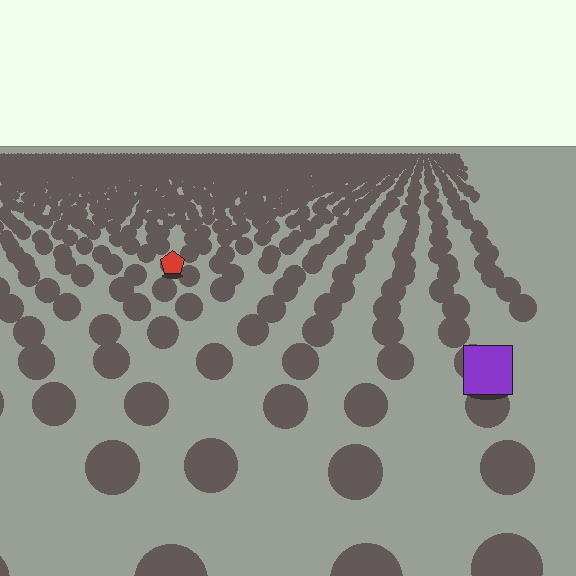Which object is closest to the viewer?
The purple square is closest. The texture marks near it are larger and more spread out.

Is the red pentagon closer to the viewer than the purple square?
No. The purple square is closer — you can tell from the texture gradient: the ground texture is coarser near it.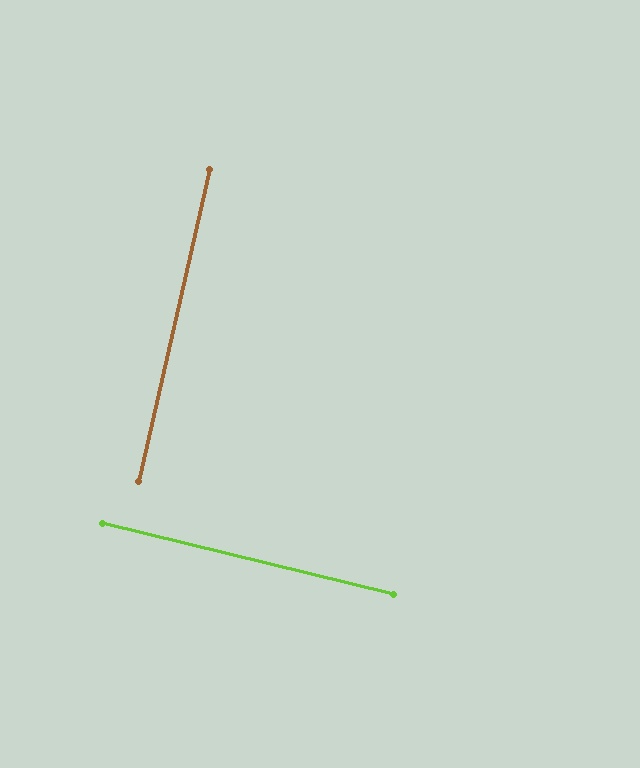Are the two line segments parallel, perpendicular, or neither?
Perpendicular — they meet at approximately 89°.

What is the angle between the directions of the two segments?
Approximately 89 degrees.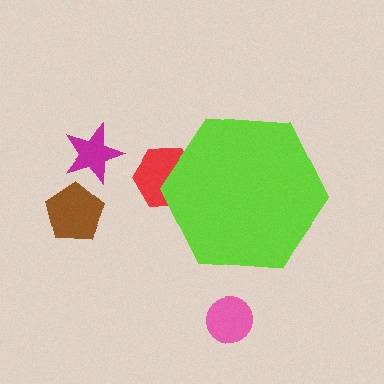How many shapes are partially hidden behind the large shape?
1 shape is partially hidden.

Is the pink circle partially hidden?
No, the pink circle is fully visible.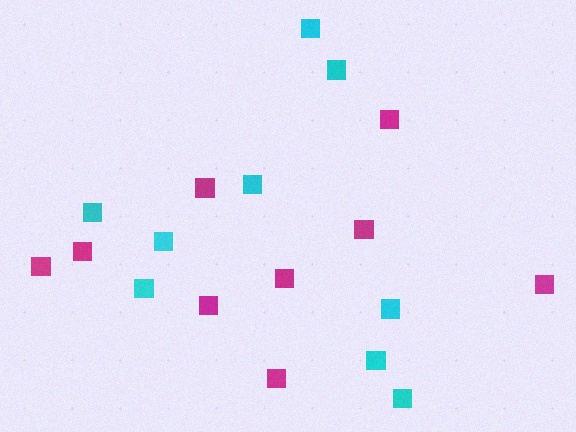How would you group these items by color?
There are 2 groups: one group of magenta squares (9) and one group of cyan squares (9).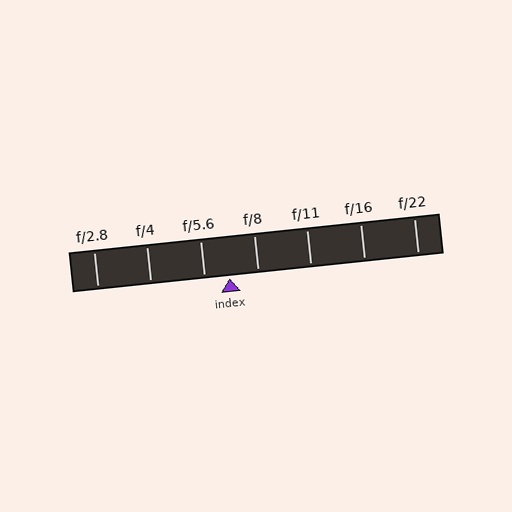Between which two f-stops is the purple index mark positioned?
The index mark is between f/5.6 and f/8.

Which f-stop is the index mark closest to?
The index mark is closest to f/5.6.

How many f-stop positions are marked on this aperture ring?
There are 7 f-stop positions marked.